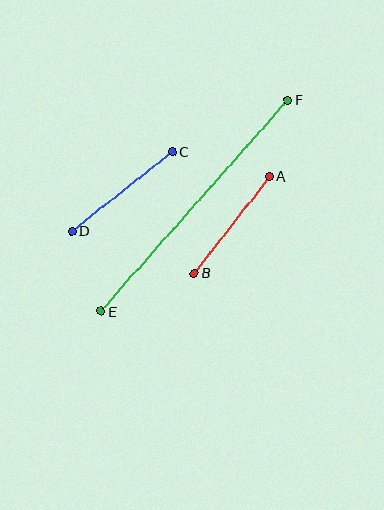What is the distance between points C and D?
The distance is approximately 128 pixels.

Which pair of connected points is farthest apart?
Points E and F are farthest apart.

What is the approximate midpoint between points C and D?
The midpoint is at approximately (122, 191) pixels.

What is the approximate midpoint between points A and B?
The midpoint is at approximately (232, 225) pixels.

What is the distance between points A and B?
The distance is approximately 122 pixels.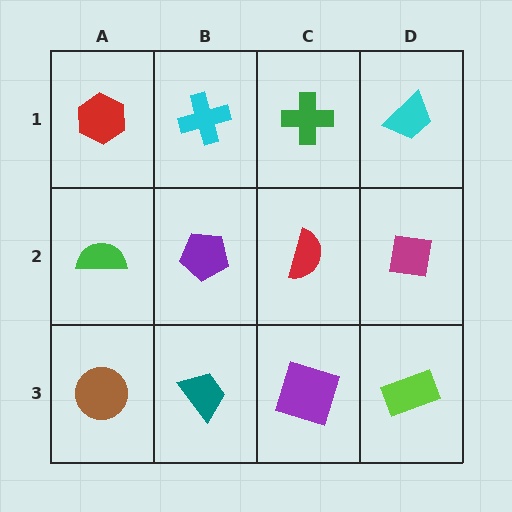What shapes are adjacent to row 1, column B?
A purple pentagon (row 2, column B), a red hexagon (row 1, column A), a green cross (row 1, column C).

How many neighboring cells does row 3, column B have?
3.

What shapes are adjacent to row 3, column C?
A red semicircle (row 2, column C), a teal trapezoid (row 3, column B), a lime rectangle (row 3, column D).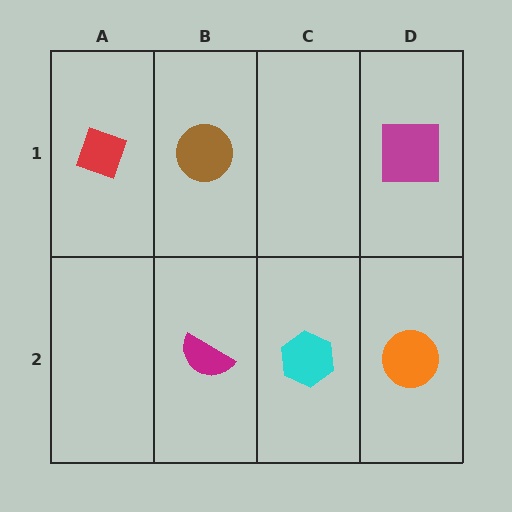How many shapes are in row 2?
3 shapes.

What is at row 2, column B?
A magenta semicircle.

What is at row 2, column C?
A cyan hexagon.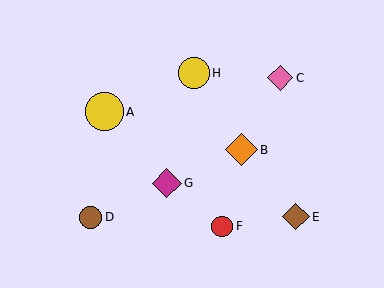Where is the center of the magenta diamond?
The center of the magenta diamond is at (167, 183).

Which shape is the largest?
The yellow circle (labeled A) is the largest.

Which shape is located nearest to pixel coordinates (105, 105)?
The yellow circle (labeled A) at (105, 112) is nearest to that location.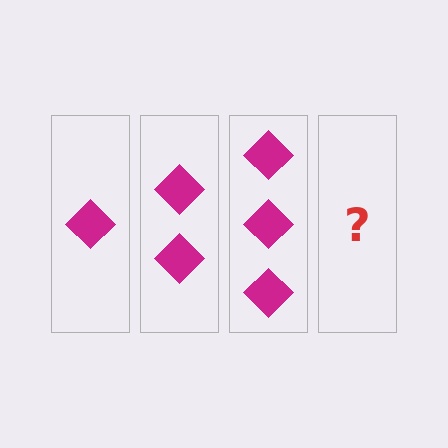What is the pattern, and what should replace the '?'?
The pattern is that each step adds one more diamond. The '?' should be 4 diamonds.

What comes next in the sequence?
The next element should be 4 diamonds.